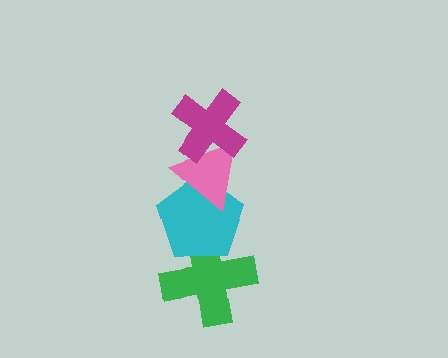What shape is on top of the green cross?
The cyan pentagon is on top of the green cross.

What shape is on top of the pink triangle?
The magenta cross is on top of the pink triangle.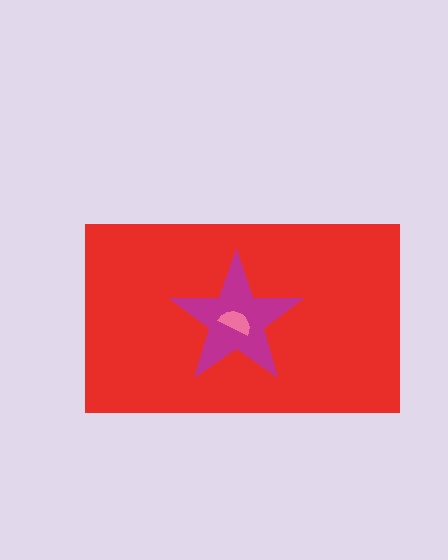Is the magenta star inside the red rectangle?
Yes.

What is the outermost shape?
The red rectangle.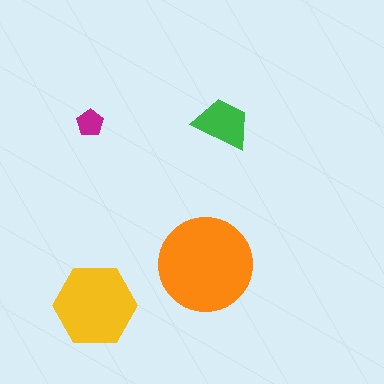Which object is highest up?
The green trapezoid is topmost.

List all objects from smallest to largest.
The magenta pentagon, the green trapezoid, the yellow hexagon, the orange circle.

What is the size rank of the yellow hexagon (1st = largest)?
2nd.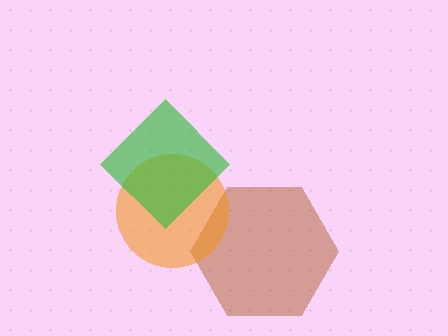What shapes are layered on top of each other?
The layered shapes are: a brown hexagon, an orange circle, a green diamond.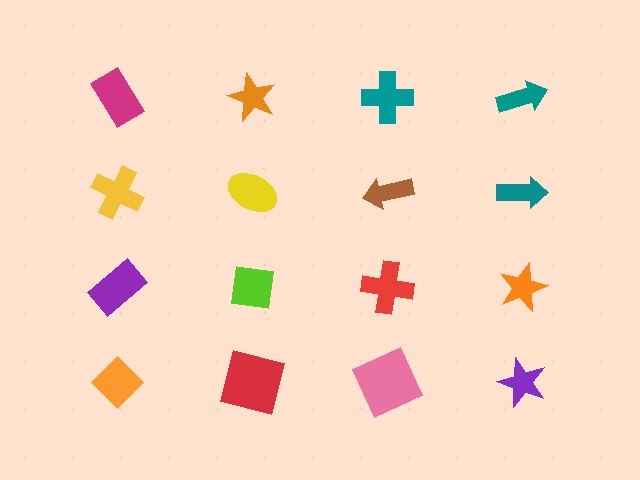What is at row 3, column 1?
A purple rectangle.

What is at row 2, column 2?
A yellow ellipse.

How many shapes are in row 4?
4 shapes.